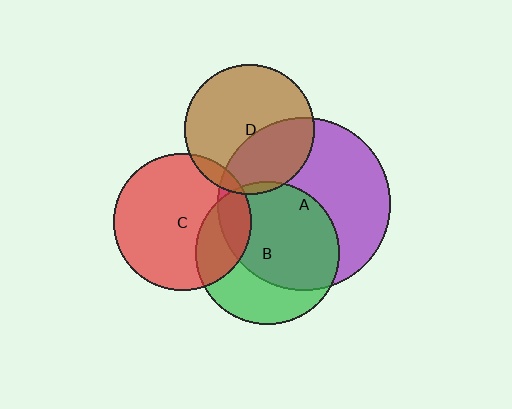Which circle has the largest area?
Circle A (purple).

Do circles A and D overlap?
Yes.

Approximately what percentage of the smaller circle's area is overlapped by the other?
Approximately 35%.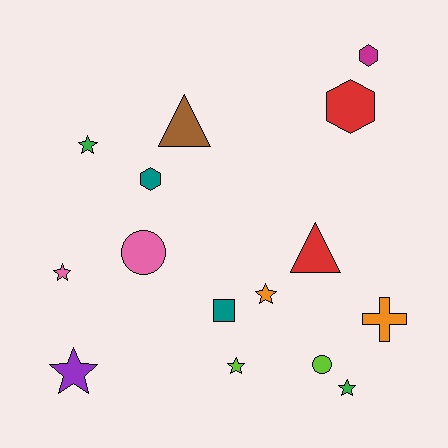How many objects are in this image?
There are 15 objects.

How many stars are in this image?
There are 6 stars.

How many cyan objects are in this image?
There are no cyan objects.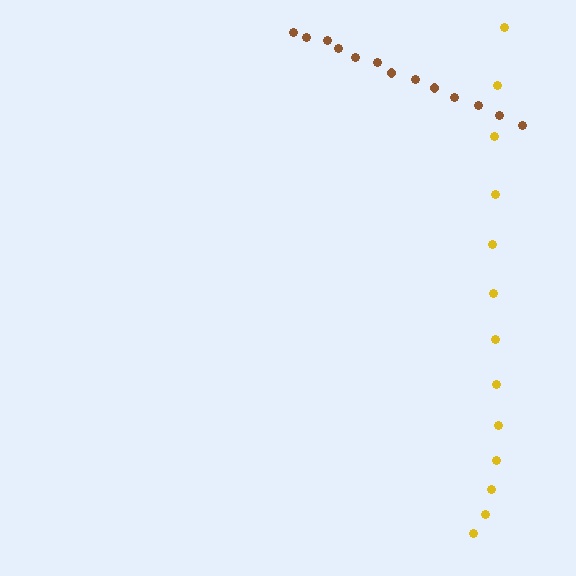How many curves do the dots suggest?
There are 2 distinct paths.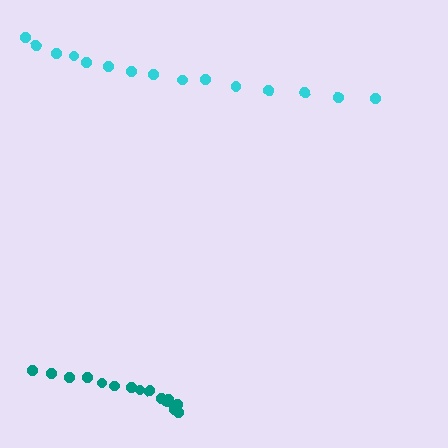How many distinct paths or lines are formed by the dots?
There are 2 distinct paths.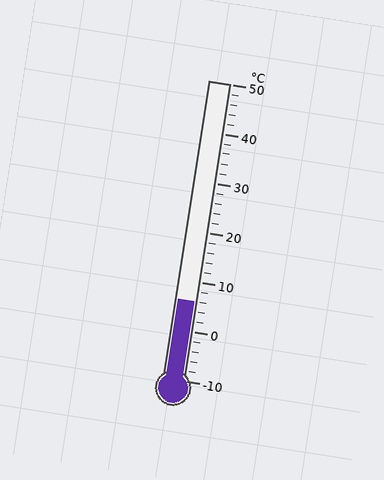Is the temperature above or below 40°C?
The temperature is below 40°C.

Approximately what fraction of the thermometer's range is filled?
The thermometer is filled to approximately 25% of its range.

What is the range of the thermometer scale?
The thermometer scale ranges from -10°C to 50°C.